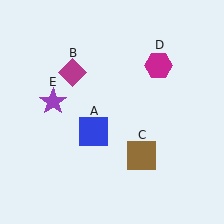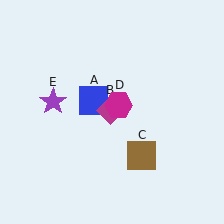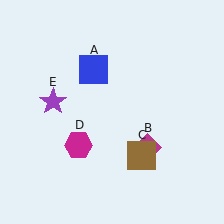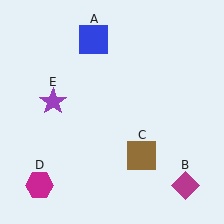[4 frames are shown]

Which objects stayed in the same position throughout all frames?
Brown square (object C) and purple star (object E) remained stationary.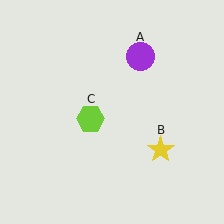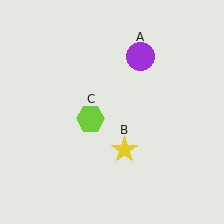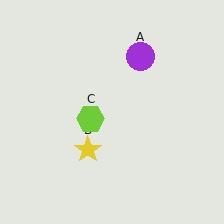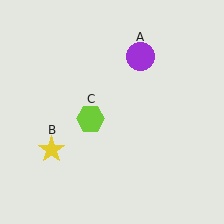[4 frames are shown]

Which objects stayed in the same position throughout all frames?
Purple circle (object A) and lime hexagon (object C) remained stationary.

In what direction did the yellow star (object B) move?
The yellow star (object B) moved left.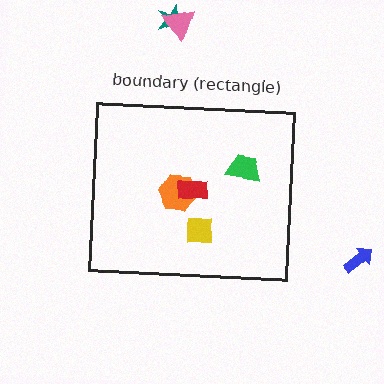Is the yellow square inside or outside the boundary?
Inside.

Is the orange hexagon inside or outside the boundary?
Inside.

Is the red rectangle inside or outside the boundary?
Inside.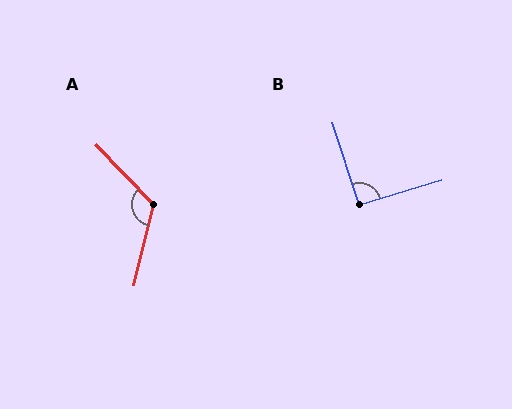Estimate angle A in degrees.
Approximately 123 degrees.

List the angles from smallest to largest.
B (91°), A (123°).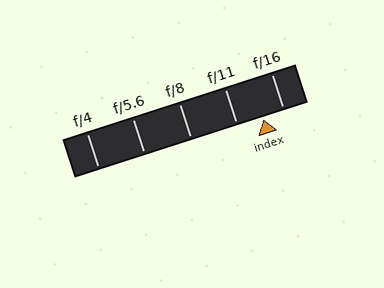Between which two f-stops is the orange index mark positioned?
The index mark is between f/11 and f/16.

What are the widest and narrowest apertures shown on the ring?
The widest aperture shown is f/4 and the narrowest is f/16.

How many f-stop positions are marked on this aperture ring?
There are 5 f-stop positions marked.